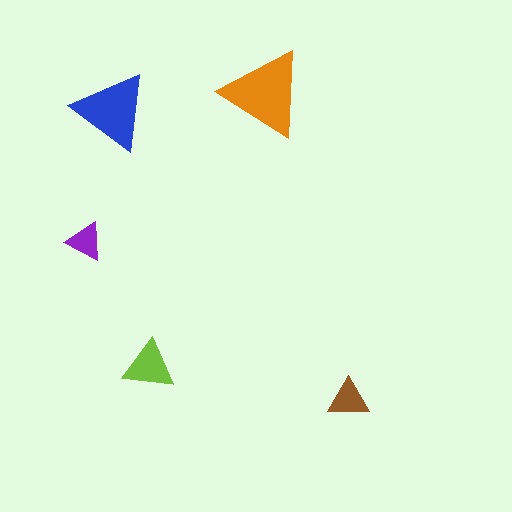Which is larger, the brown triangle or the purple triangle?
The brown one.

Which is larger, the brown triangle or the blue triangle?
The blue one.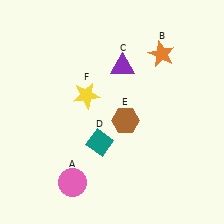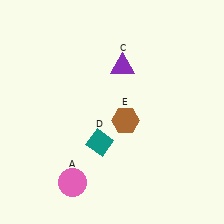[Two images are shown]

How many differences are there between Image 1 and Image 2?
There are 2 differences between the two images.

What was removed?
The orange star (B), the yellow star (F) were removed in Image 2.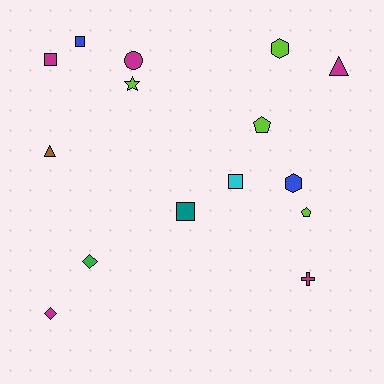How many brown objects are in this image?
There is 1 brown object.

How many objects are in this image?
There are 15 objects.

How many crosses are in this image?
There is 1 cross.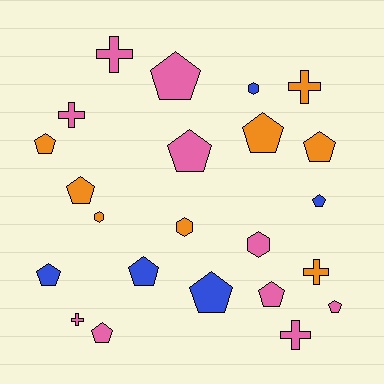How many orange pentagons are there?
There are 4 orange pentagons.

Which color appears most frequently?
Pink, with 10 objects.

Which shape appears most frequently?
Pentagon, with 13 objects.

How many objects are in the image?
There are 23 objects.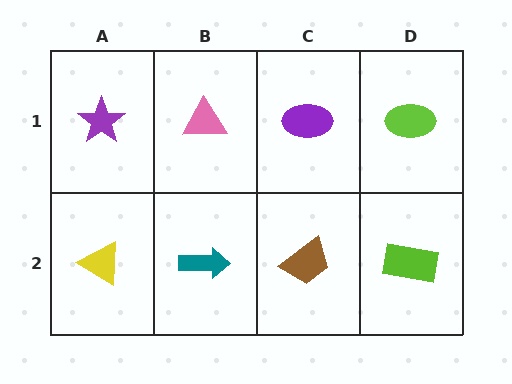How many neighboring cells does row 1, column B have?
3.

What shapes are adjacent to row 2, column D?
A lime ellipse (row 1, column D), a brown trapezoid (row 2, column C).